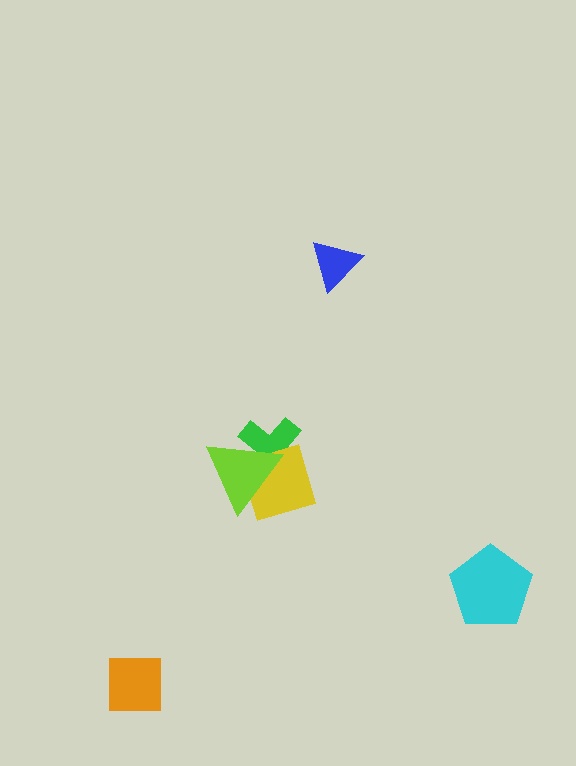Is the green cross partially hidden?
Yes, it is partially covered by another shape.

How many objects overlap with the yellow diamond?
2 objects overlap with the yellow diamond.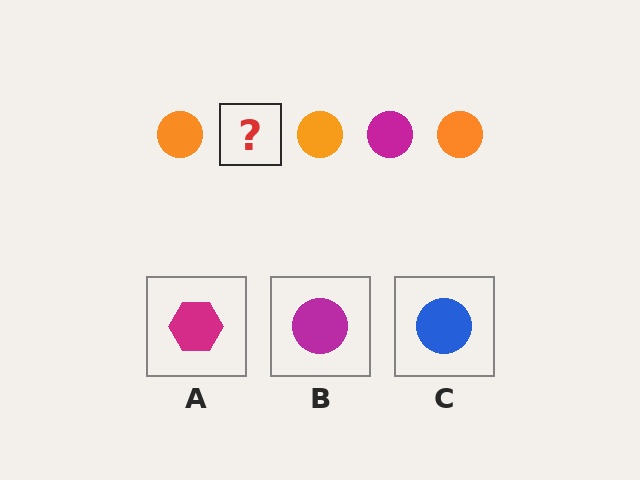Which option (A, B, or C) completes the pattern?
B.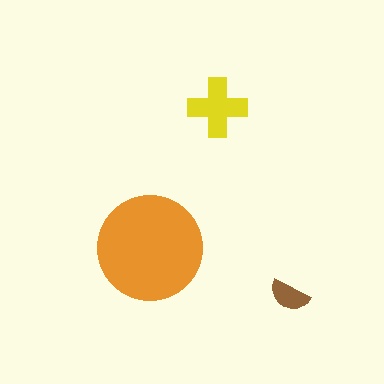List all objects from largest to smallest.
The orange circle, the yellow cross, the brown semicircle.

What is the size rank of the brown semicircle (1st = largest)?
3rd.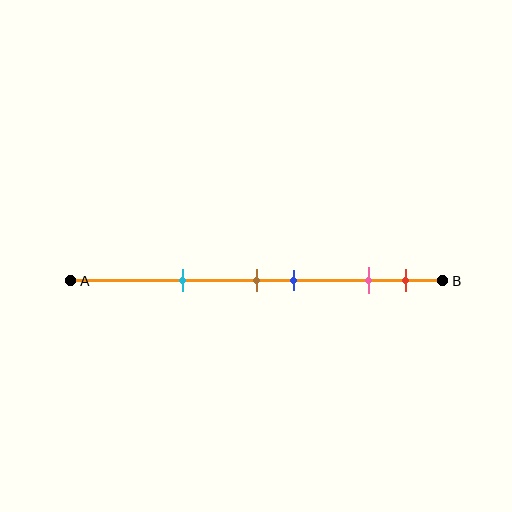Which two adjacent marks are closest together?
The brown and blue marks are the closest adjacent pair.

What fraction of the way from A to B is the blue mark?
The blue mark is approximately 60% (0.6) of the way from A to B.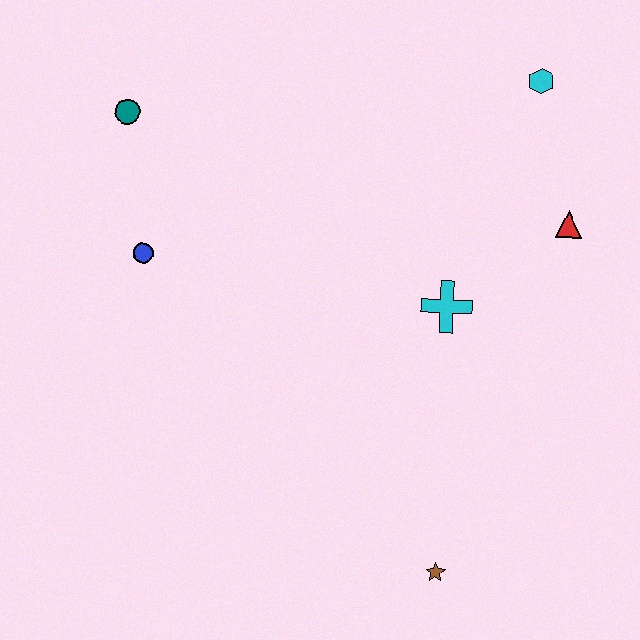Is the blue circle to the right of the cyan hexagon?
No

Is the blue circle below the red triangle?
Yes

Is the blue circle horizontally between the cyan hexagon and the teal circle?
Yes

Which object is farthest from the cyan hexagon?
The brown star is farthest from the cyan hexagon.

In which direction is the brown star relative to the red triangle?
The brown star is below the red triangle.